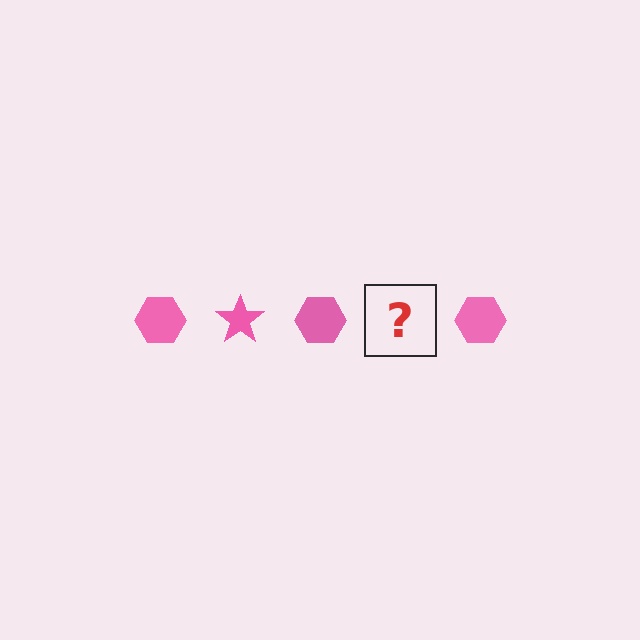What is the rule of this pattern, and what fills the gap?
The rule is that the pattern cycles through hexagon, star shapes in pink. The gap should be filled with a pink star.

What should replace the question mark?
The question mark should be replaced with a pink star.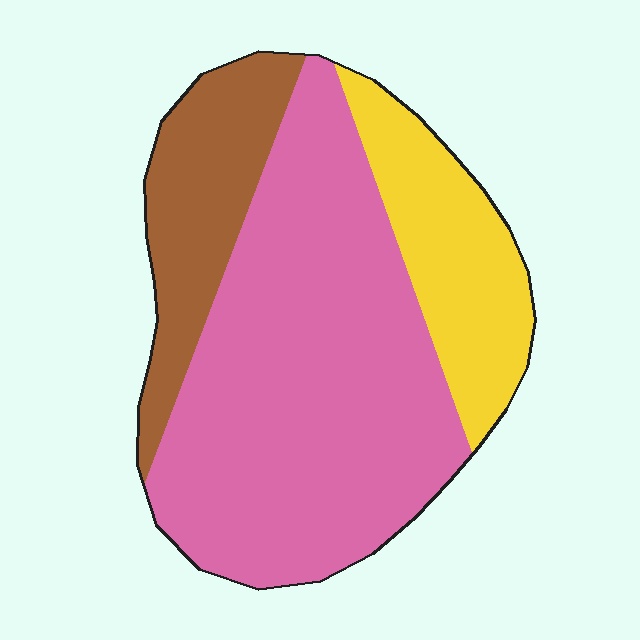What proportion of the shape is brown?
Brown takes up about one fifth (1/5) of the shape.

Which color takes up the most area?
Pink, at roughly 60%.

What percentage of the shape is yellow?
Yellow takes up about one fifth (1/5) of the shape.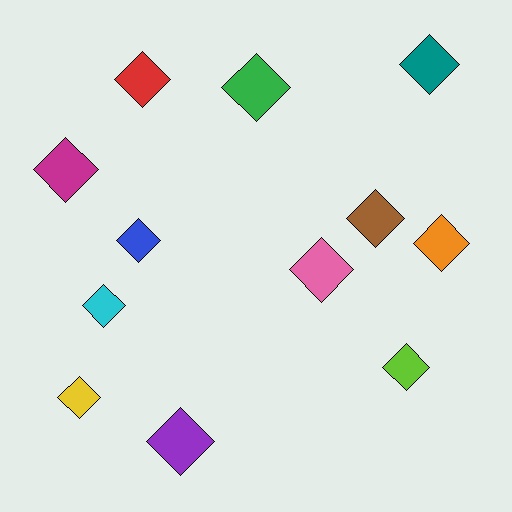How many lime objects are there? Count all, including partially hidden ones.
There is 1 lime object.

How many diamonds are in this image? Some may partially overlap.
There are 12 diamonds.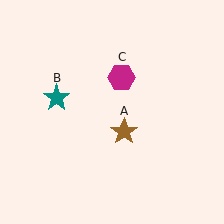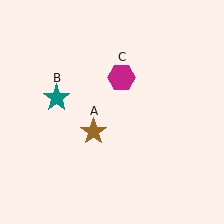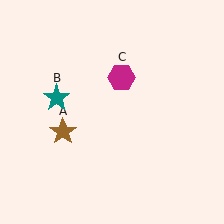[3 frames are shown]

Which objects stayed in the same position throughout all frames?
Teal star (object B) and magenta hexagon (object C) remained stationary.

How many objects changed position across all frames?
1 object changed position: brown star (object A).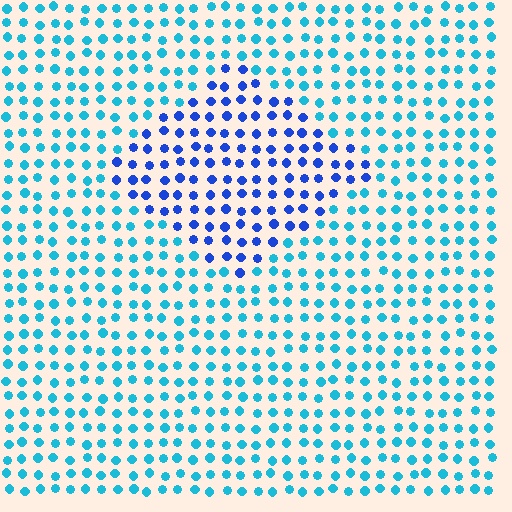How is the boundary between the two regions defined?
The boundary is defined purely by a slight shift in hue (about 38 degrees). Spacing, size, and orientation are identical on both sides.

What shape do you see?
I see a diamond.